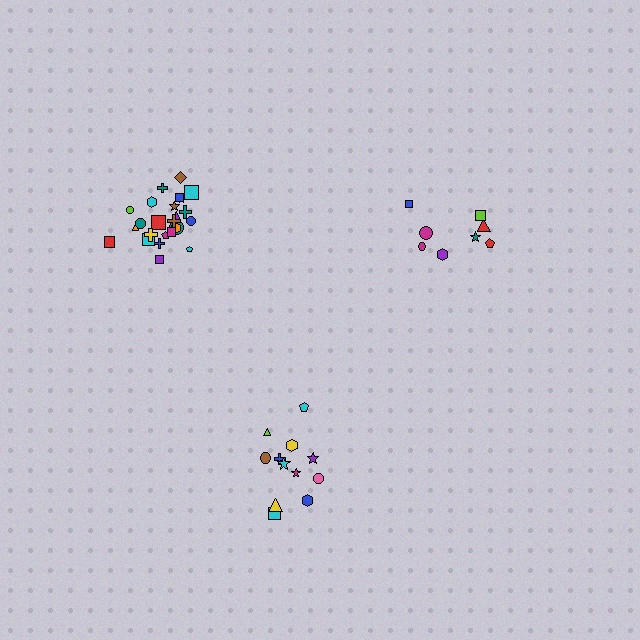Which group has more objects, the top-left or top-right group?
The top-left group.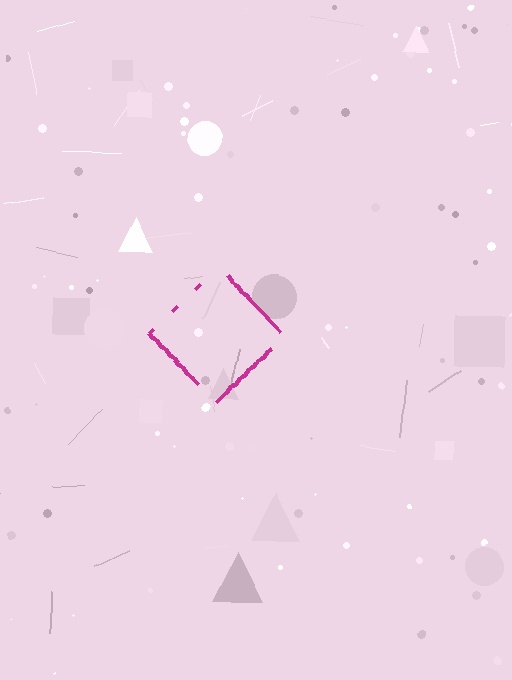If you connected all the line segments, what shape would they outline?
They would outline a diamond.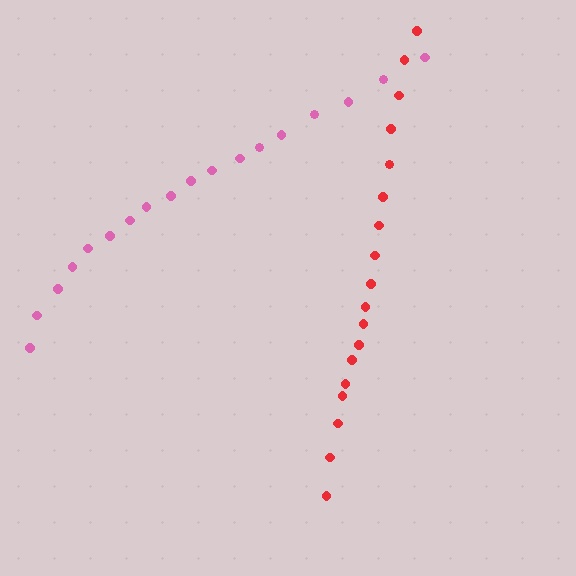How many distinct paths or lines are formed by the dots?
There are 2 distinct paths.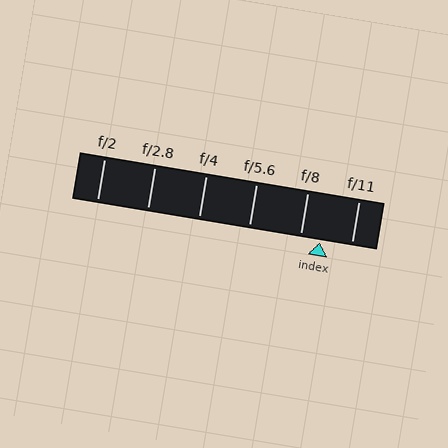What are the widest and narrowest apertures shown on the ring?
The widest aperture shown is f/2 and the narrowest is f/11.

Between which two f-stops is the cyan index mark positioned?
The index mark is between f/8 and f/11.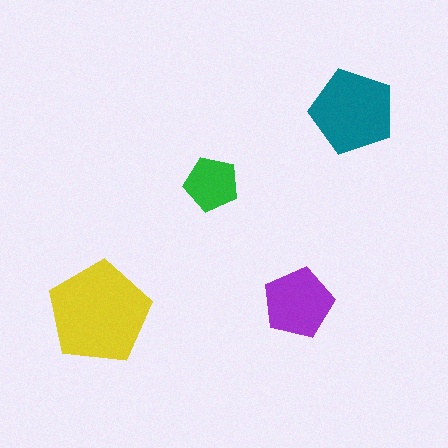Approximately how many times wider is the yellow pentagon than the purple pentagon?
About 1.5 times wider.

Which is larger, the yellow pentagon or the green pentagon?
The yellow one.